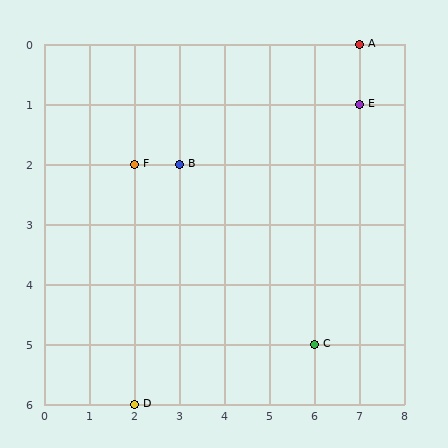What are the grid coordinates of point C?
Point C is at grid coordinates (6, 5).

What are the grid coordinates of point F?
Point F is at grid coordinates (2, 2).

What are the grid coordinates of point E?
Point E is at grid coordinates (7, 1).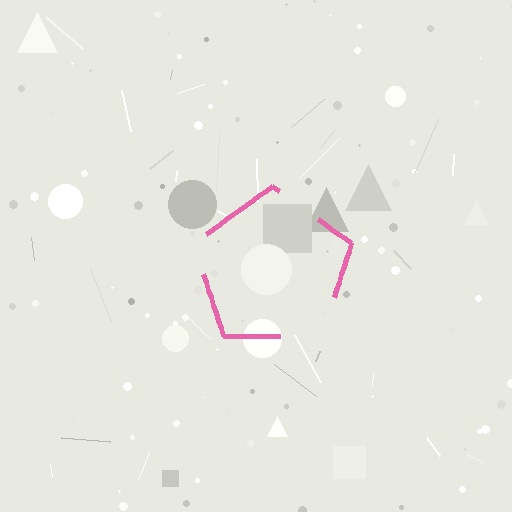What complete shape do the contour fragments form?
The contour fragments form a pentagon.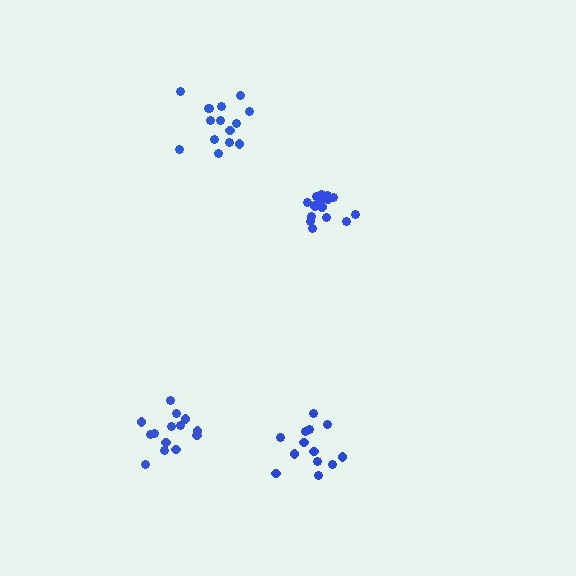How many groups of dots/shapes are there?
There are 4 groups.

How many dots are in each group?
Group 1: 13 dots, Group 2: 16 dots, Group 3: 14 dots, Group 4: 15 dots (58 total).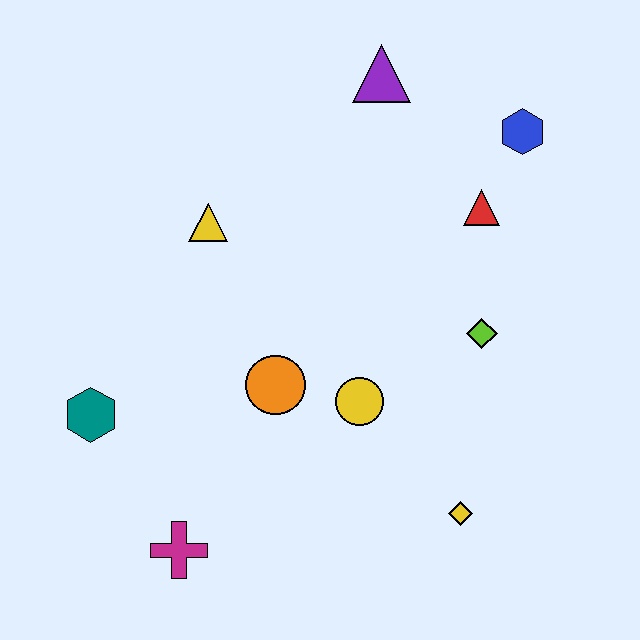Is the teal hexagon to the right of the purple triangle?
No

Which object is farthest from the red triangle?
The magenta cross is farthest from the red triangle.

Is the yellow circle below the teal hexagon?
No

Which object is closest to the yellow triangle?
The orange circle is closest to the yellow triangle.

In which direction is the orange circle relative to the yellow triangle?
The orange circle is below the yellow triangle.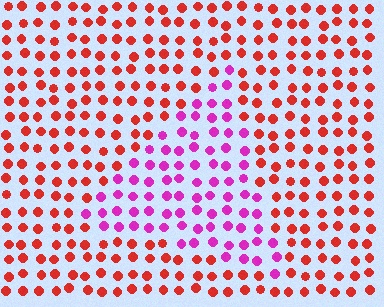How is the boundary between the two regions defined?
The boundary is defined purely by a slight shift in hue (about 52 degrees). Spacing, size, and orientation are identical on both sides.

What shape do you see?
I see a triangle.